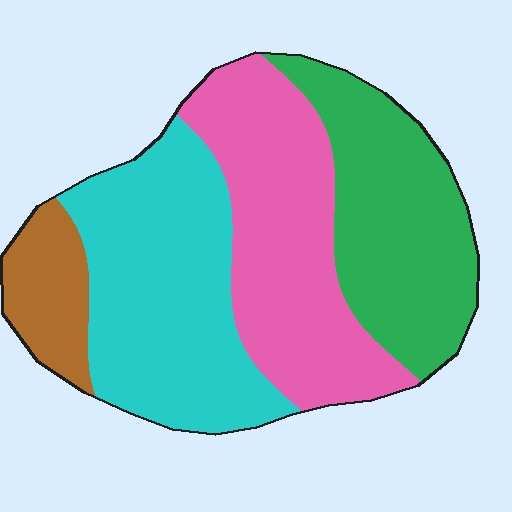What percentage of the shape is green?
Green takes up about one quarter (1/4) of the shape.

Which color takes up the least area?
Brown, at roughly 10%.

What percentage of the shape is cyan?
Cyan takes up about one third (1/3) of the shape.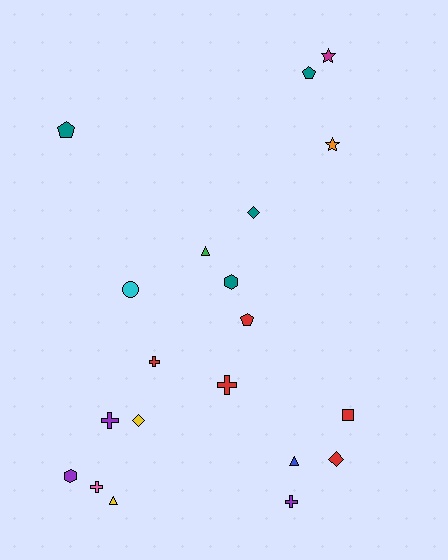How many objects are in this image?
There are 20 objects.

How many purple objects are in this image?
There are 3 purple objects.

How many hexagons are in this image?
There are 2 hexagons.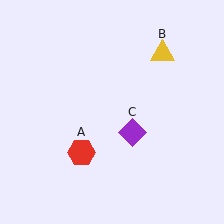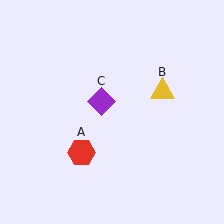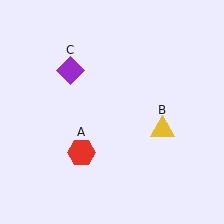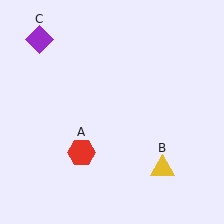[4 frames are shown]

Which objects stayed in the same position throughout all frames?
Red hexagon (object A) remained stationary.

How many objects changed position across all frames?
2 objects changed position: yellow triangle (object B), purple diamond (object C).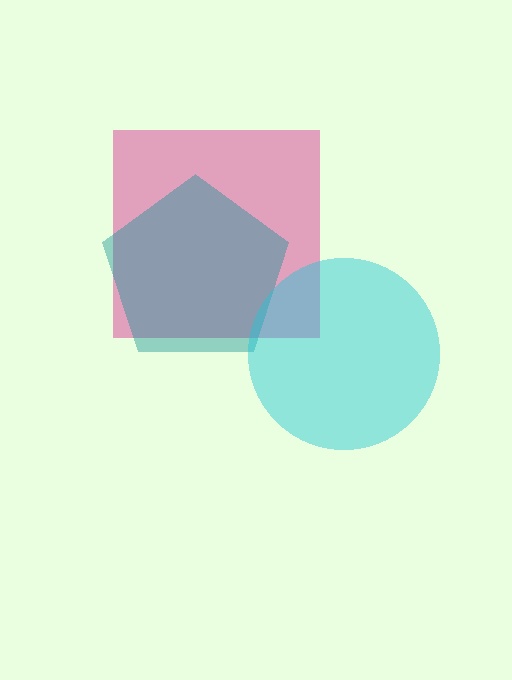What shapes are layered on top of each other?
The layered shapes are: a magenta square, a teal pentagon, a cyan circle.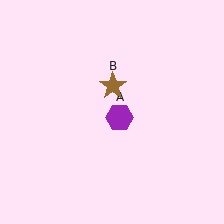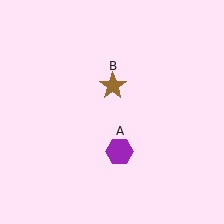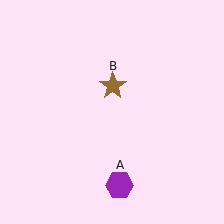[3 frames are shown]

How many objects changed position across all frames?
1 object changed position: purple hexagon (object A).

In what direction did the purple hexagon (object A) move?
The purple hexagon (object A) moved down.